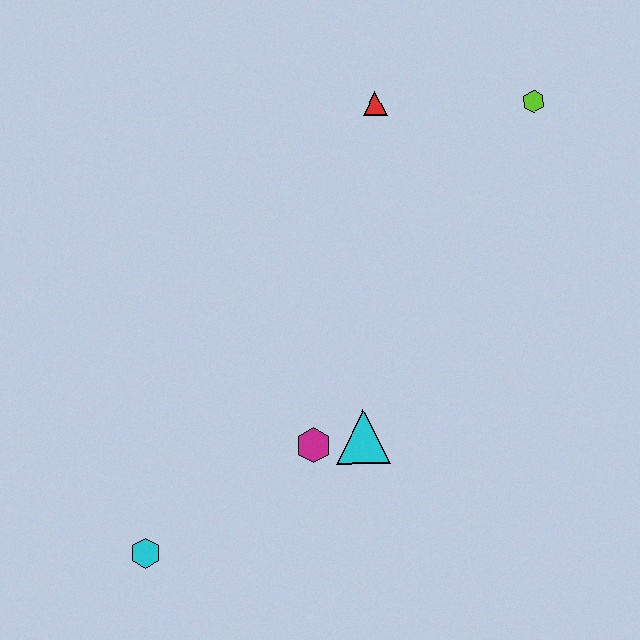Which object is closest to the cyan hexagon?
The magenta hexagon is closest to the cyan hexagon.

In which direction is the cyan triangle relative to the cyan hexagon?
The cyan triangle is to the right of the cyan hexagon.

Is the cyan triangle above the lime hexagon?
No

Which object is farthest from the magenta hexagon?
The lime hexagon is farthest from the magenta hexagon.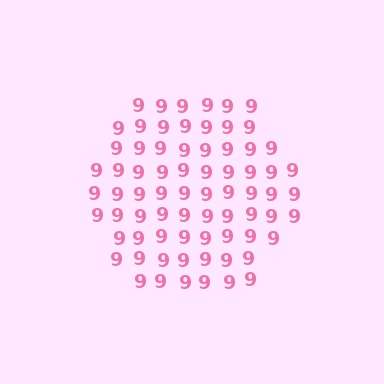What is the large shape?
The large shape is a hexagon.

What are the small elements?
The small elements are digit 9's.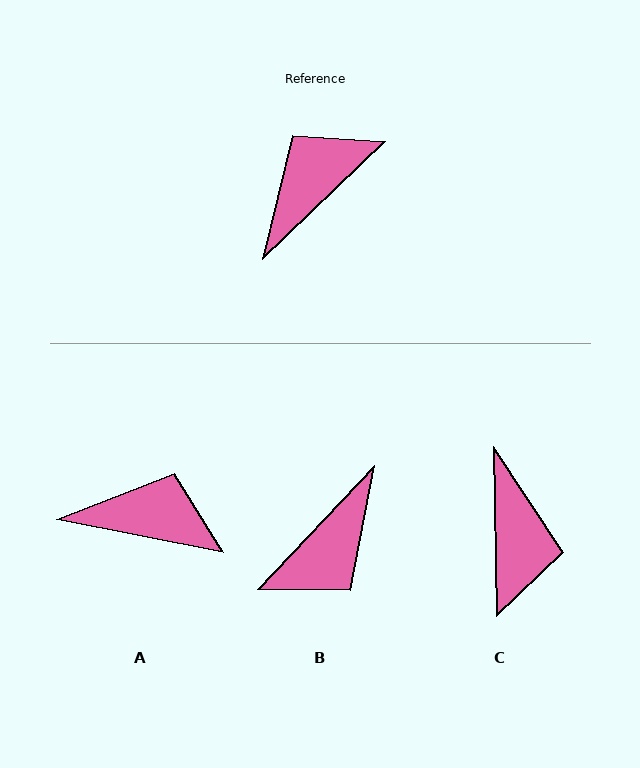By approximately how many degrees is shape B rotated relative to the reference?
Approximately 177 degrees clockwise.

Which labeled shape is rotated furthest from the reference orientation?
B, about 177 degrees away.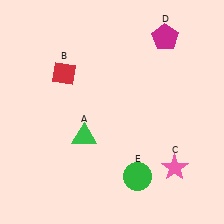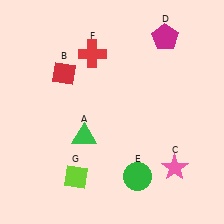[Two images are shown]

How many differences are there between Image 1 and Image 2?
There are 2 differences between the two images.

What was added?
A red cross (F), a lime diamond (G) were added in Image 2.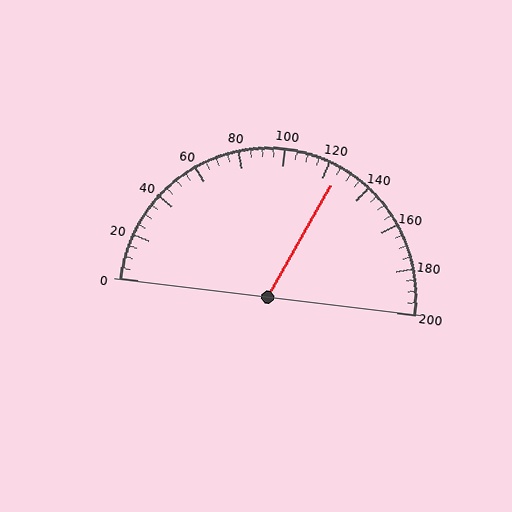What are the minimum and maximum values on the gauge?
The gauge ranges from 0 to 200.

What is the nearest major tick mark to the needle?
The nearest major tick mark is 120.